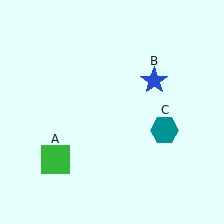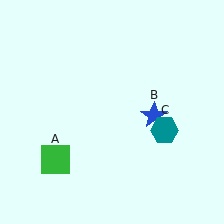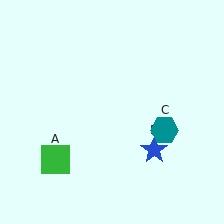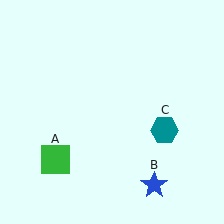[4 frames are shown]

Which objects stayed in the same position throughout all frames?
Green square (object A) and teal hexagon (object C) remained stationary.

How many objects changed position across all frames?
1 object changed position: blue star (object B).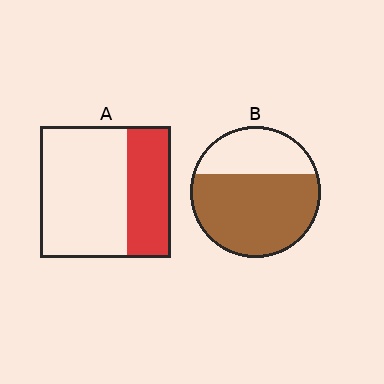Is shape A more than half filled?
No.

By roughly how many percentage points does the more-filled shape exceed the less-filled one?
By roughly 35 percentage points (B over A).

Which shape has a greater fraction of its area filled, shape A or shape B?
Shape B.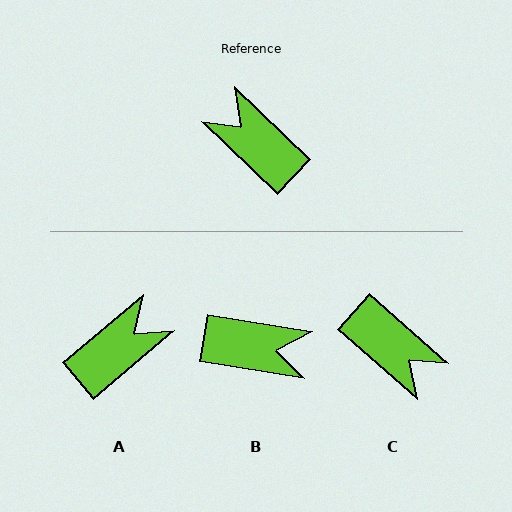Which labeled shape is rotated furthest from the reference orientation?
C, about 178 degrees away.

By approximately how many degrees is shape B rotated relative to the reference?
Approximately 146 degrees clockwise.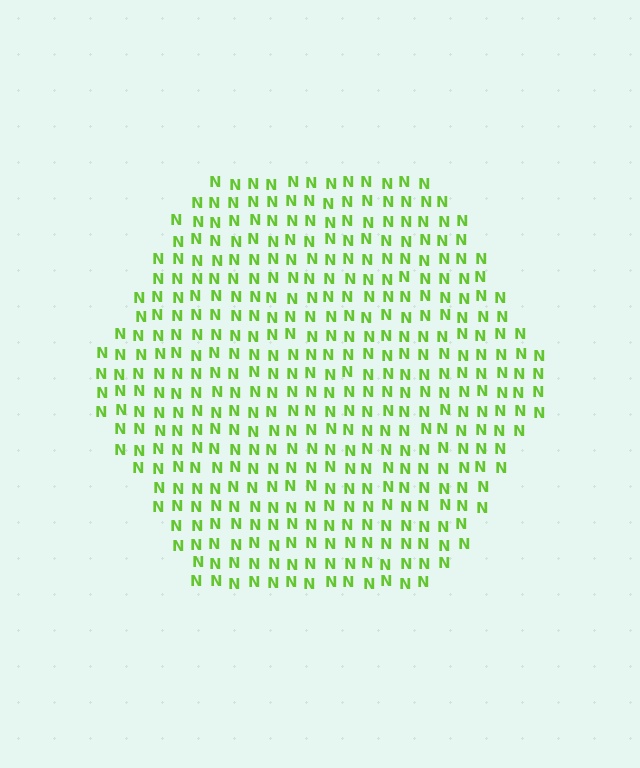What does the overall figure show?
The overall figure shows a hexagon.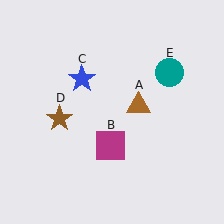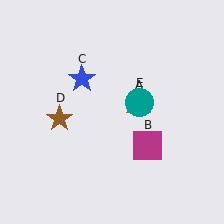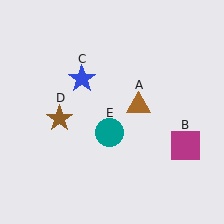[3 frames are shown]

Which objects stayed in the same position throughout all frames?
Brown triangle (object A) and blue star (object C) and brown star (object D) remained stationary.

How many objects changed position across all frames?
2 objects changed position: magenta square (object B), teal circle (object E).